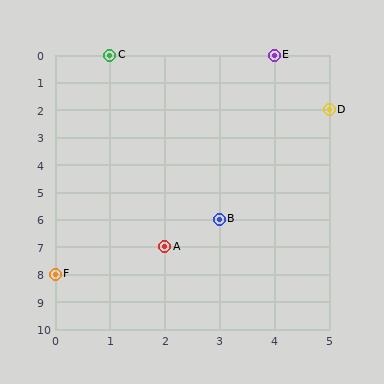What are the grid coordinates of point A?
Point A is at grid coordinates (2, 7).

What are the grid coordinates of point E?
Point E is at grid coordinates (4, 0).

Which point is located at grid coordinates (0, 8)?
Point F is at (0, 8).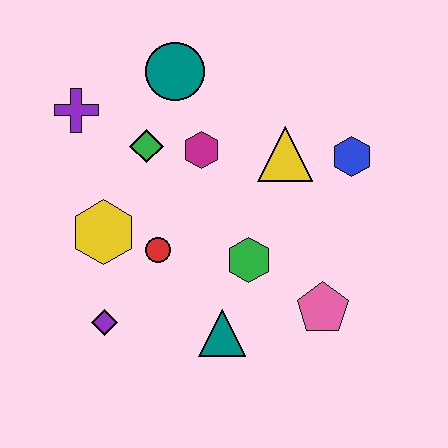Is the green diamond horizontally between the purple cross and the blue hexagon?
Yes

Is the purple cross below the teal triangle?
No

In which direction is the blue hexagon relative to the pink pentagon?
The blue hexagon is above the pink pentagon.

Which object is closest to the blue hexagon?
The yellow triangle is closest to the blue hexagon.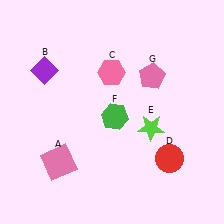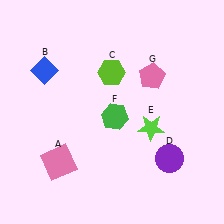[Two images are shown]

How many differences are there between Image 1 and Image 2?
There are 3 differences between the two images.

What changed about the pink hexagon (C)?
In Image 1, C is pink. In Image 2, it changed to lime.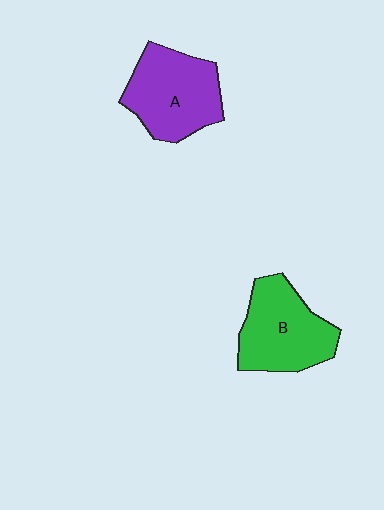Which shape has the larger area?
Shape A (purple).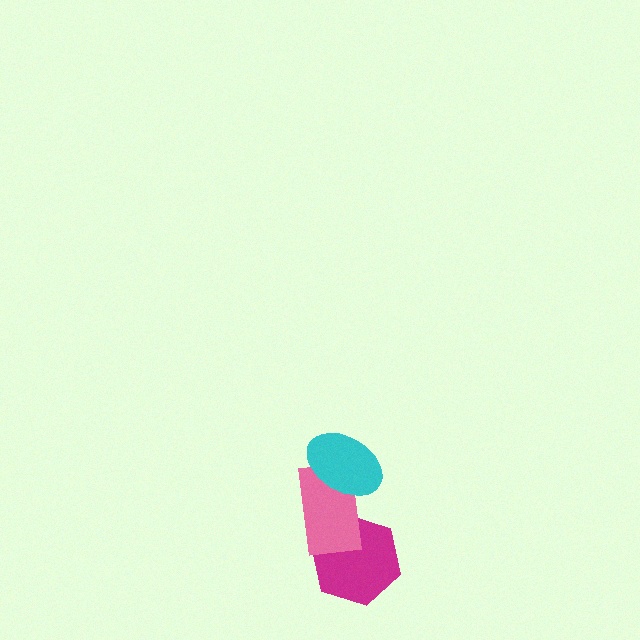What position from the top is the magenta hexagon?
The magenta hexagon is 3rd from the top.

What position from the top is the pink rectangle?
The pink rectangle is 2nd from the top.